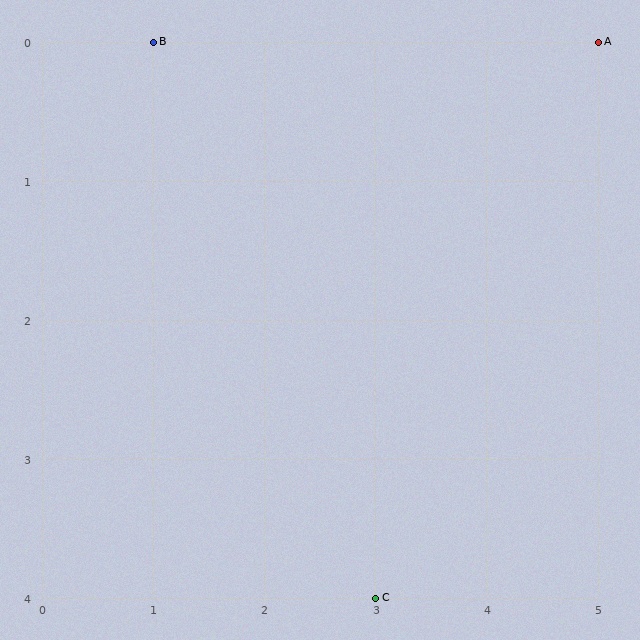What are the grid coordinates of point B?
Point B is at grid coordinates (1, 0).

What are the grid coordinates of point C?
Point C is at grid coordinates (3, 4).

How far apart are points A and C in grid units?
Points A and C are 2 columns and 4 rows apart (about 4.5 grid units diagonally).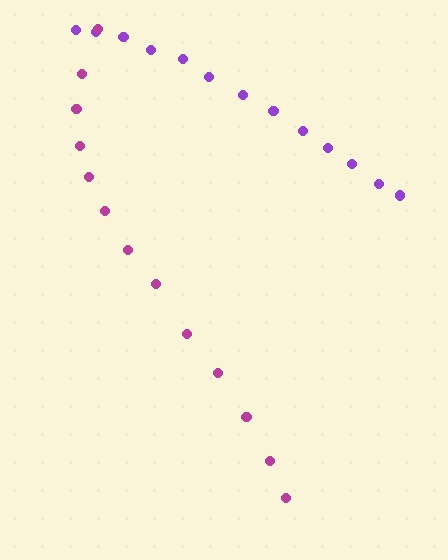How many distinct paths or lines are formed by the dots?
There are 2 distinct paths.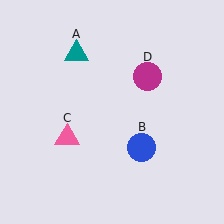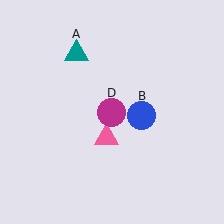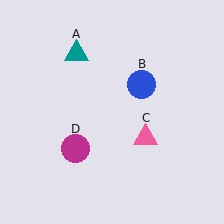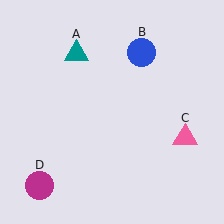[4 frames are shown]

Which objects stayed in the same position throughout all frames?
Teal triangle (object A) remained stationary.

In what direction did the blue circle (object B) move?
The blue circle (object B) moved up.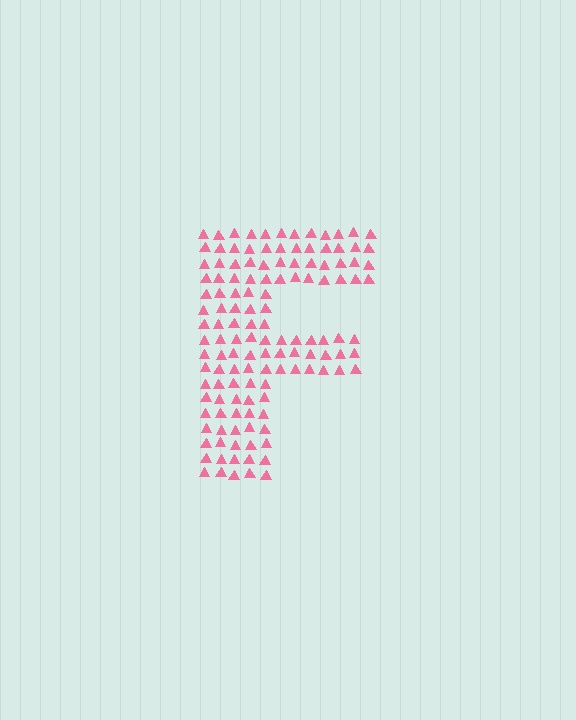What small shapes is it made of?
It is made of small triangles.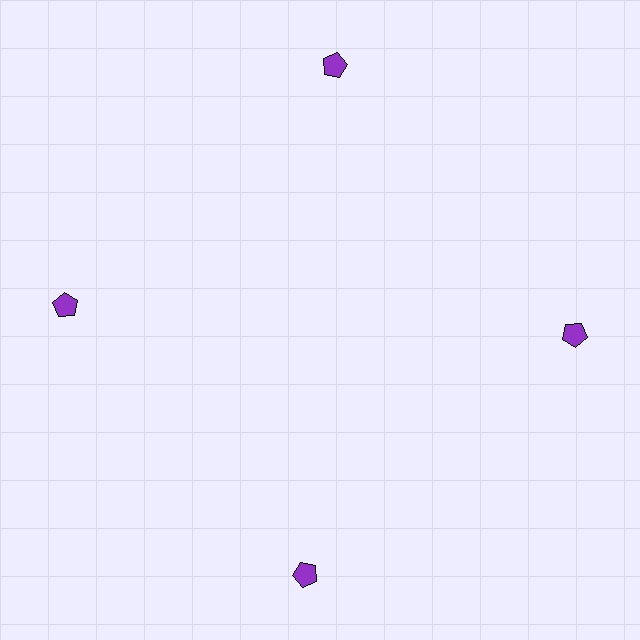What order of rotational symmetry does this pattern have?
This pattern has 4-fold rotational symmetry.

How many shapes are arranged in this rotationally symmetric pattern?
There are 4 shapes, arranged in 4 groups of 1.